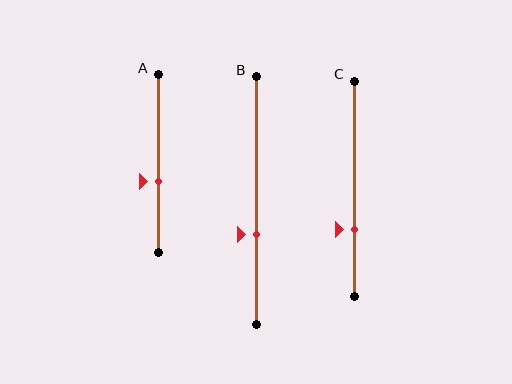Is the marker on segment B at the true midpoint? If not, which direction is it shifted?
No, the marker on segment B is shifted downward by about 14% of the segment length.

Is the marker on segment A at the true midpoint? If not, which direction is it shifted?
No, the marker on segment A is shifted downward by about 10% of the segment length.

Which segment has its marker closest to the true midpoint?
Segment A has its marker closest to the true midpoint.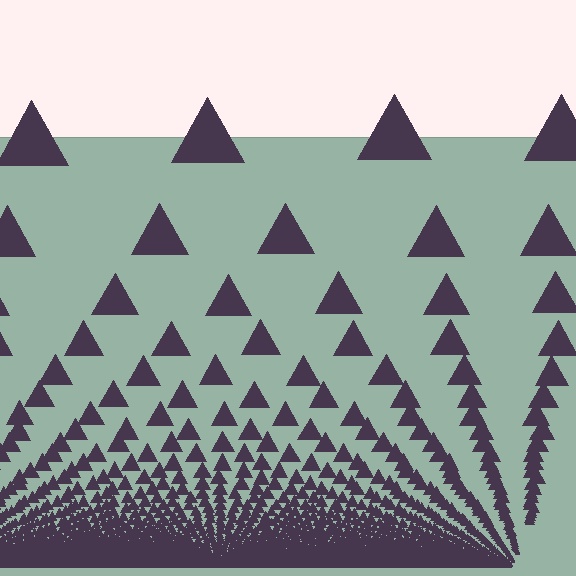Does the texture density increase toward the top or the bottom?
Density increases toward the bottom.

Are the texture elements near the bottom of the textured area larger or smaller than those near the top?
Smaller. The gradient is inverted — elements near the bottom are smaller and denser.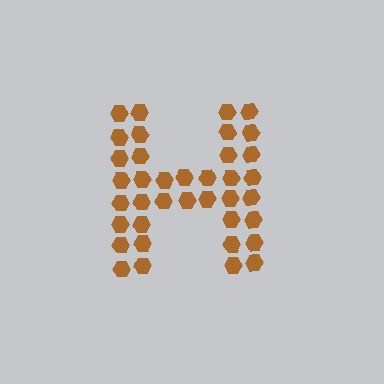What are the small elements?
The small elements are hexagons.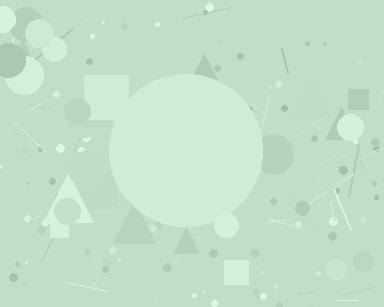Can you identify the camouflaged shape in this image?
The camouflaged shape is a circle.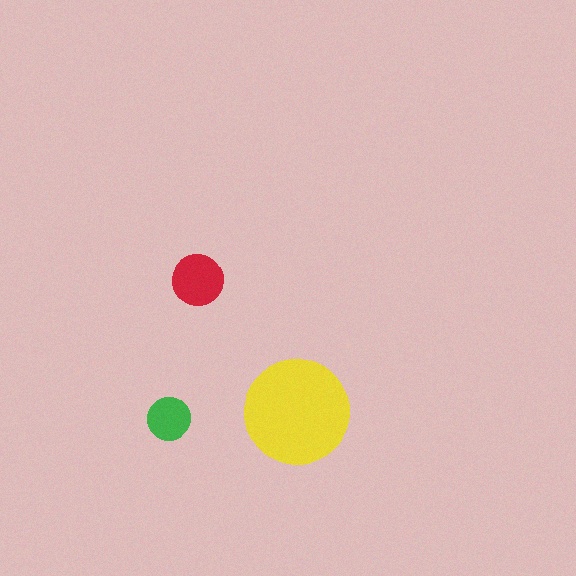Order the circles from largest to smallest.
the yellow one, the red one, the green one.